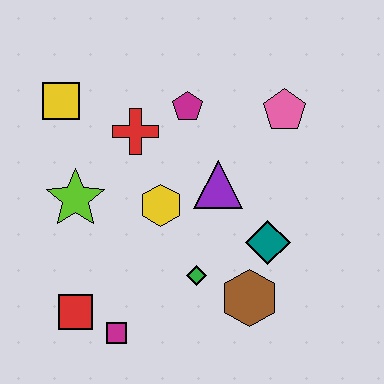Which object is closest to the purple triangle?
The yellow hexagon is closest to the purple triangle.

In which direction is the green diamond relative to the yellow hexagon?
The green diamond is below the yellow hexagon.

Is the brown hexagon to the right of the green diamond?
Yes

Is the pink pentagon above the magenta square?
Yes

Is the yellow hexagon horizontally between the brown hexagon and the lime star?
Yes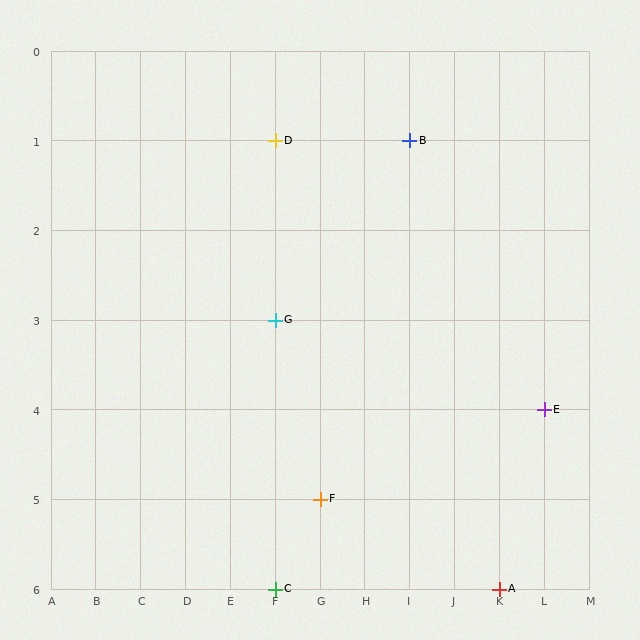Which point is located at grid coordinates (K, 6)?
Point A is at (K, 6).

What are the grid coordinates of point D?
Point D is at grid coordinates (F, 1).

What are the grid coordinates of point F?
Point F is at grid coordinates (G, 5).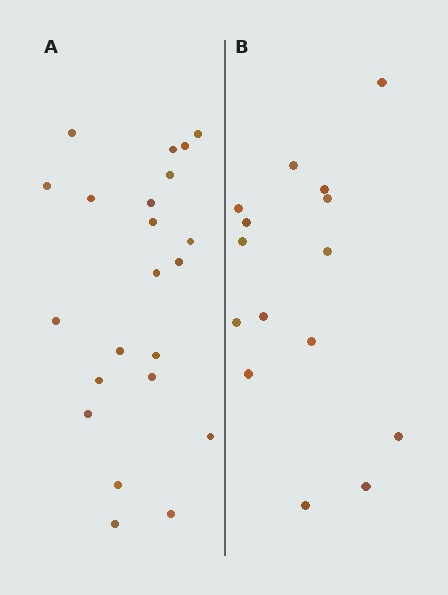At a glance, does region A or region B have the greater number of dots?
Region A (the left region) has more dots.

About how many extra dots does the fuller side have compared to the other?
Region A has roughly 8 or so more dots than region B.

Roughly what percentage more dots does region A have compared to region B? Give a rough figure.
About 45% more.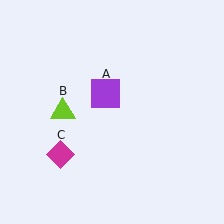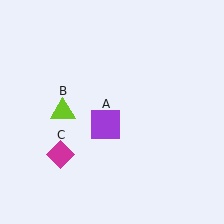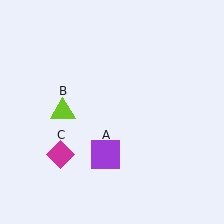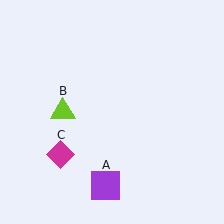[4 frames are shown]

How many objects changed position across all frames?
1 object changed position: purple square (object A).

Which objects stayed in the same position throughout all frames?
Lime triangle (object B) and magenta diamond (object C) remained stationary.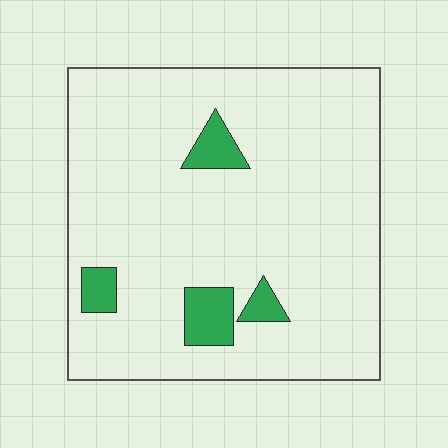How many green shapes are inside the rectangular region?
4.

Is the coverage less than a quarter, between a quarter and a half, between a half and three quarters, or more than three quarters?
Less than a quarter.